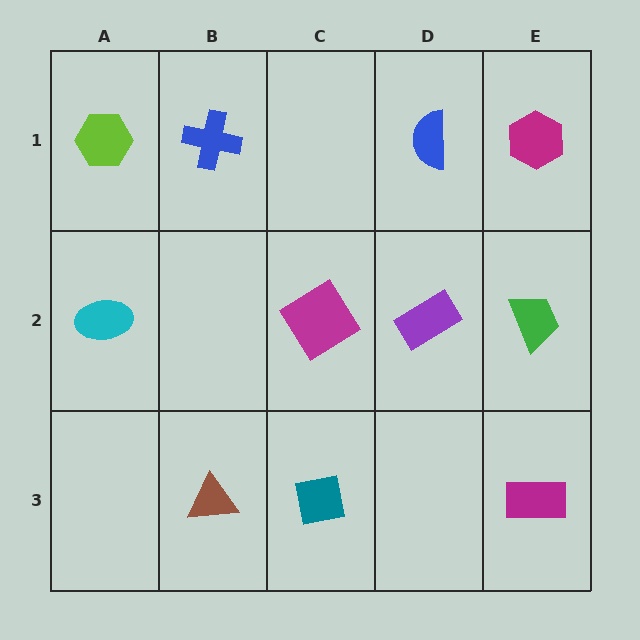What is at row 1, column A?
A lime hexagon.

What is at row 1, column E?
A magenta hexagon.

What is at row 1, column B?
A blue cross.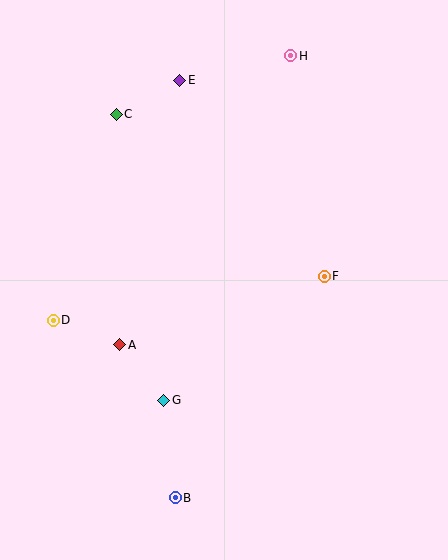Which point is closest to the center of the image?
Point F at (324, 276) is closest to the center.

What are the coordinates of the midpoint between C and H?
The midpoint between C and H is at (204, 85).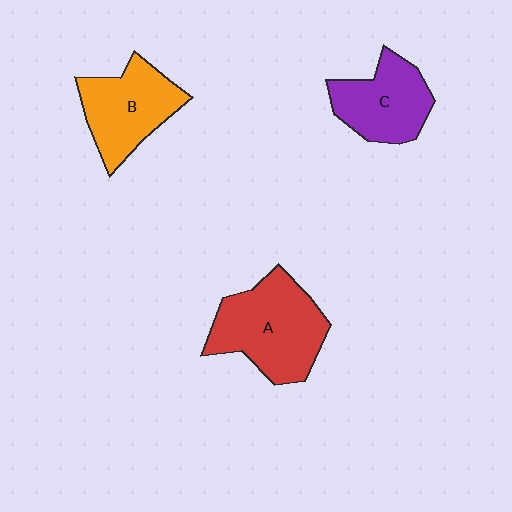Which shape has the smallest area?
Shape C (purple).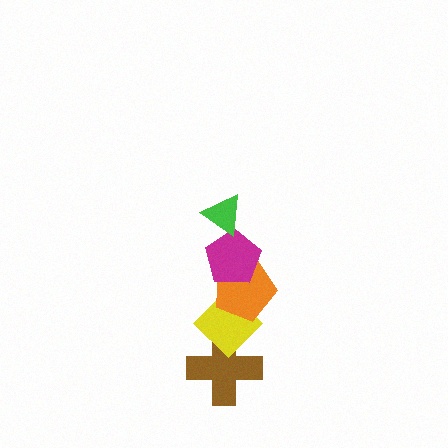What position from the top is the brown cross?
The brown cross is 5th from the top.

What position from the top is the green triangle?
The green triangle is 1st from the top.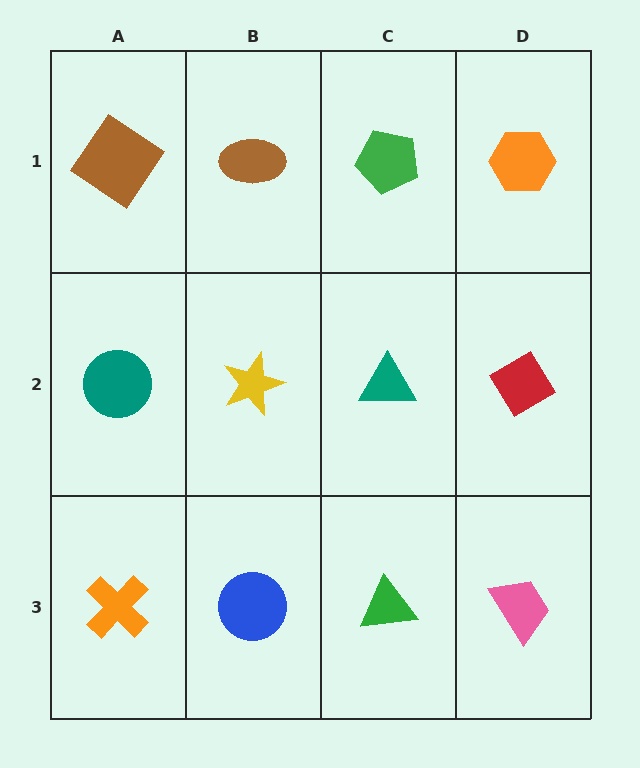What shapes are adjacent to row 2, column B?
A brown ellipse (row 1, column B), a blue circle (row 3, column B), a teal circle (row 2, column A), a teal triangle (row 2, column C).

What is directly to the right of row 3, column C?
A pink trapezoid.